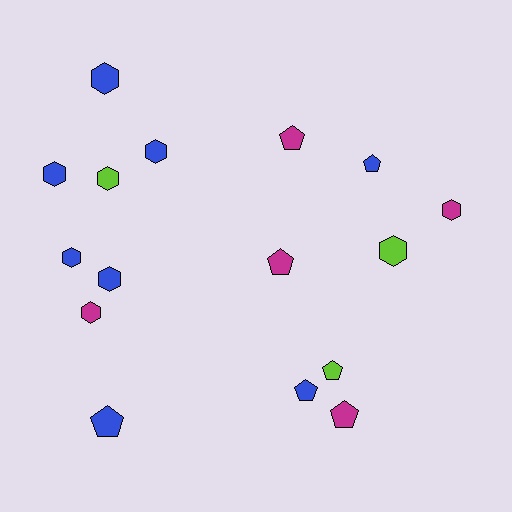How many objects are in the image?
There are 16 objects.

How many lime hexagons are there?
There are 2 lime hexagons.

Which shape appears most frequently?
Hexagon, with 9 objects.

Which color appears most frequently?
Blue, with 8 objects.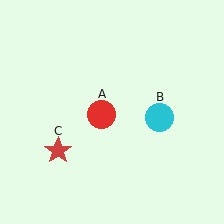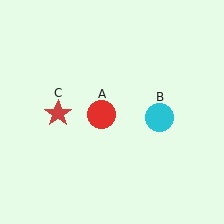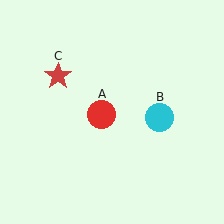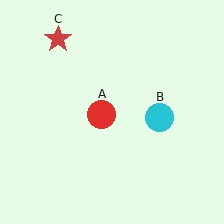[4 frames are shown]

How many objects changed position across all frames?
1 object changed position: red star (object C).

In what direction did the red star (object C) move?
The red star (object C) moved up.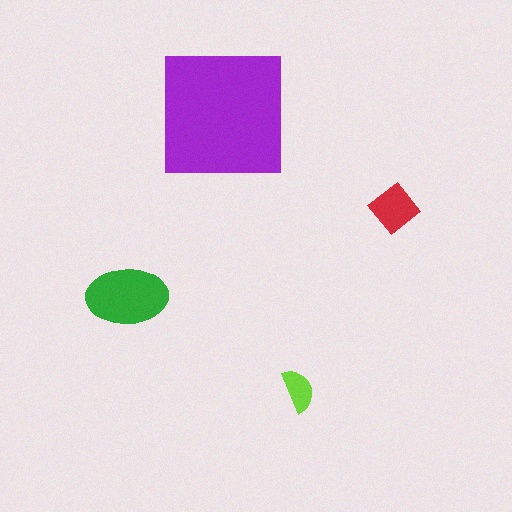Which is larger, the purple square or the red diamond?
The purple square.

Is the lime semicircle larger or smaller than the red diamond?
Smaller.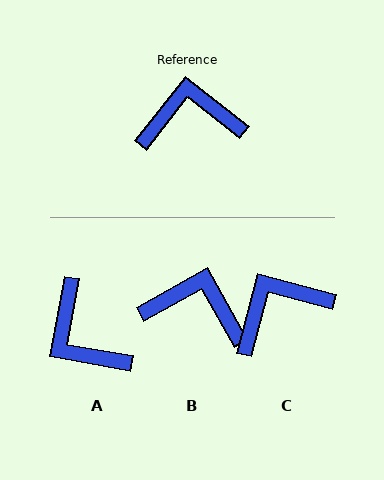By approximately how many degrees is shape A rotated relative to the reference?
Approximately 118 degrees counter-clockwise.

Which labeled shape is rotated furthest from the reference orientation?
A, about 118 degrees away.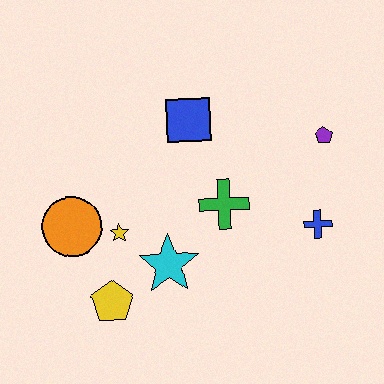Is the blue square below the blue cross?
No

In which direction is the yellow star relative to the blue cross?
The yellow star is to the left of the blue cross.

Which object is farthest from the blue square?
The yellow pentagon is farthest from the blue square.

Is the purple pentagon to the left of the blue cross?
No